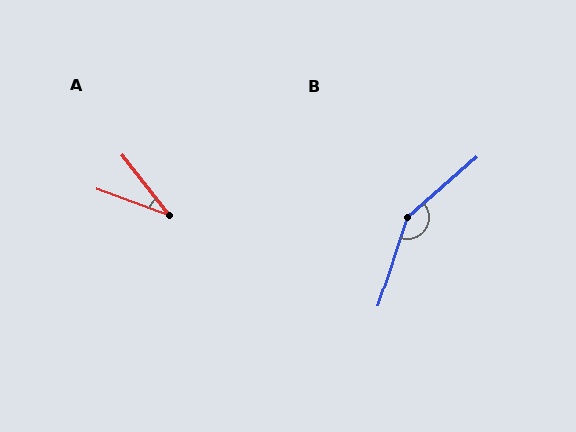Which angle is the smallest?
A, at approximately 32 degrees.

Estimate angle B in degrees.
Approximately 149 degrees.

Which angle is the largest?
B, at approximately 149 degrees.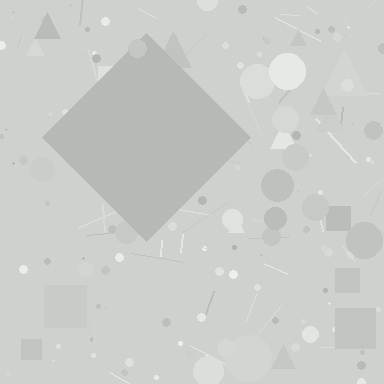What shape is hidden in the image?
A diamond is hidden in the image.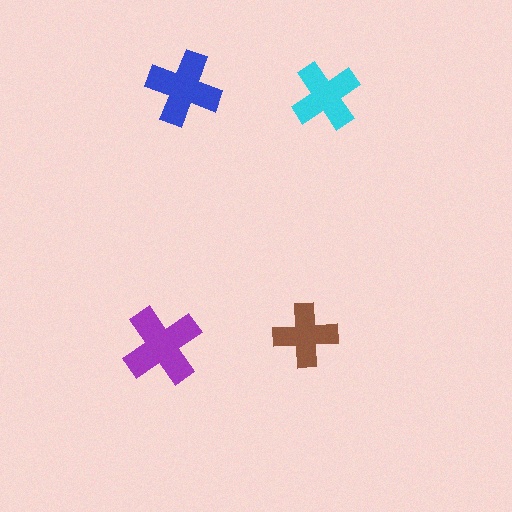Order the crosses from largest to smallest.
the purple one, the blue one, the cyan one, the brown one.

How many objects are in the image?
There are 4 objects in the image.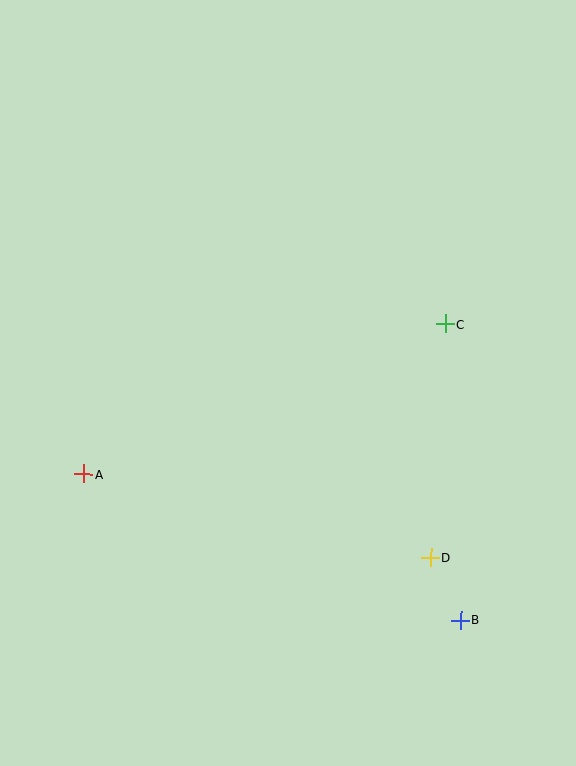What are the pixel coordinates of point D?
Point D is at (431, 558).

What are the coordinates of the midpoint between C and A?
The midpoint between C and A is at (265, 399).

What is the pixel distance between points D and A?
The distance between D and A is 357 pixels.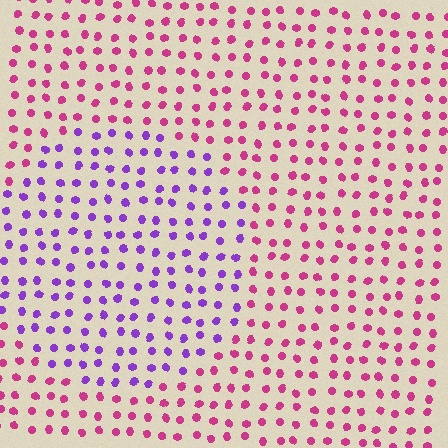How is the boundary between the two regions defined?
The boundary is defined purely by a slight shift in hue (about 52 degrees). Spacing, size, and orientation are identical on both sides.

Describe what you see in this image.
The image is filled with small magenta elements in a uniform arrangement. A circle-shaped region is visible where the elements are tinted to a slightly different hue, forming a subtle color boundary.